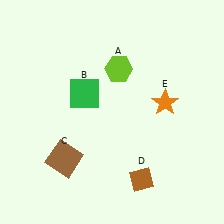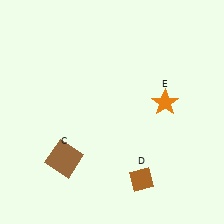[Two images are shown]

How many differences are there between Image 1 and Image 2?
There are 2 differences between the two images.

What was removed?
The green square (B), the lime hexagon (A) were removed in Image 2.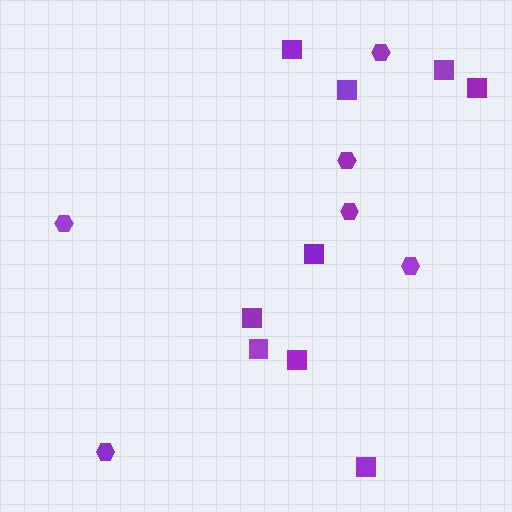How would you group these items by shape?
There are 2 groups: one group of squares (9) and one group of hexagons (6).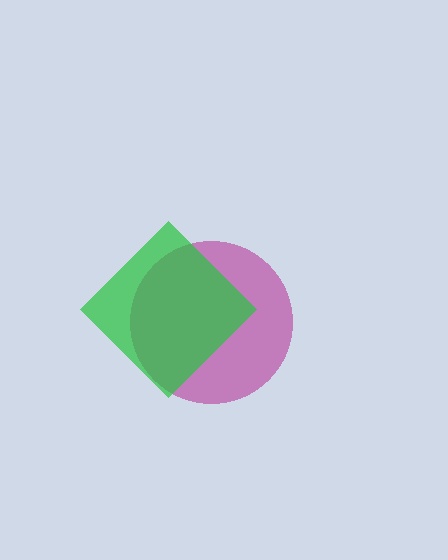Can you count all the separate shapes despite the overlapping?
Yes, there are 2 separate shapes.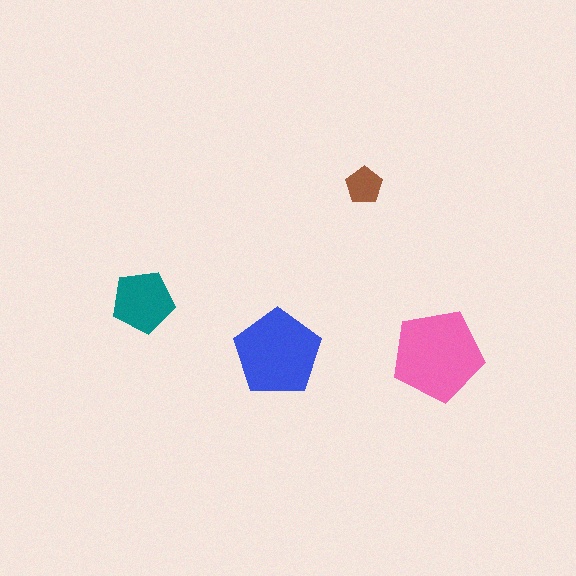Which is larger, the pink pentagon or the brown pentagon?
The pink one.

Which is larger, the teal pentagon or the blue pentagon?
The blue one.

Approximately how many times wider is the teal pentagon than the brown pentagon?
About 1.5 times wider.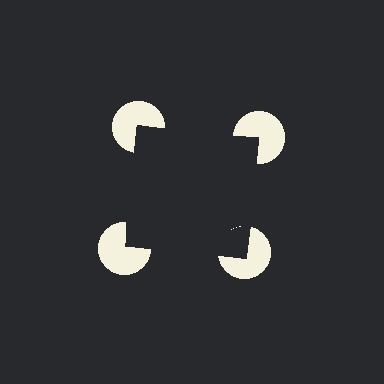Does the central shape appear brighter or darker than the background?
It typically appears slightly darker than the background, even though no actual brightness change is drawn.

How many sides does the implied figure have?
4 sides.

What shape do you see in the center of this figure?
An illusory square — its edges are inferred from the aligned wedge cuts in the pac-man discs, not physically drawn.